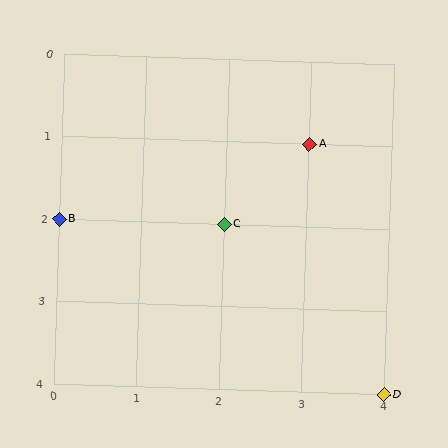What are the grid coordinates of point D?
Point D is at grid coordinates (4, 4).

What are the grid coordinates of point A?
Point A is at grid coordinates (3, 1).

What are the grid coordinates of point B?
Point B is at grid coordinates (0, 2).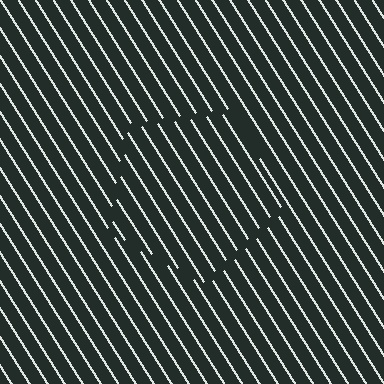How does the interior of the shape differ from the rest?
The interior of the shape contains the same grating, shifted by half a period — the contour is defined by the phase discontinuity where line-ends from the inner and outer gratings abut.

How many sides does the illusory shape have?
5 sides — the line-ends trace a pentagon.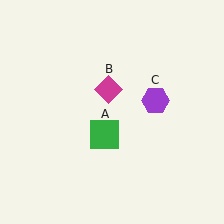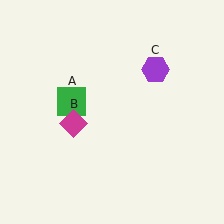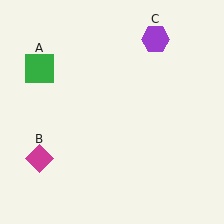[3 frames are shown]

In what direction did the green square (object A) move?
The green square (object A) moved up and to the left.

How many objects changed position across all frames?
3 objects changed position: green square (object A), magenta diamond (object B), purple hexagon (object C).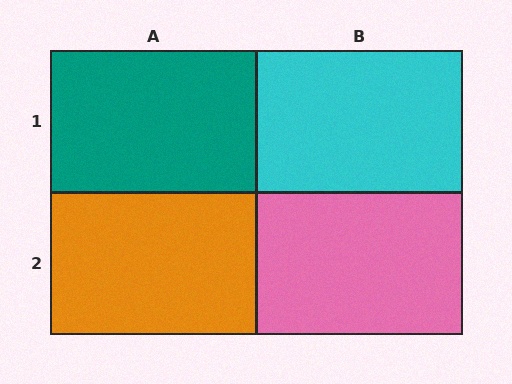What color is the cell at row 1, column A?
Teal.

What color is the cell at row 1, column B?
Cyan.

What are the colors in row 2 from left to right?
Orange, pink.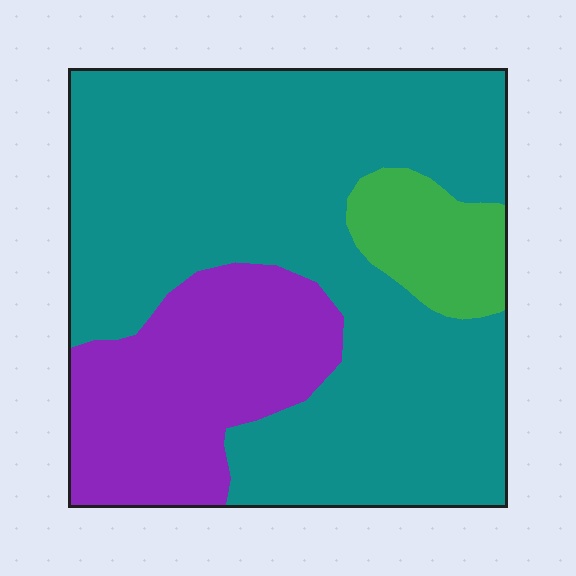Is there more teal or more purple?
Teal.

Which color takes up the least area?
Green, at roughly 10%.